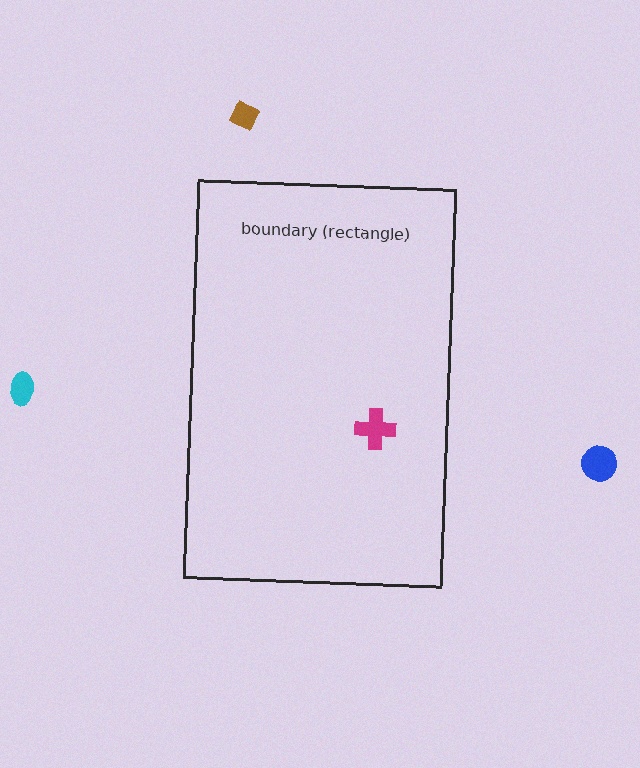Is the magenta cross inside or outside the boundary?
Inside.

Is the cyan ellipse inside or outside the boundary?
Outside.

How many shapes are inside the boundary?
1 inside, 3 outside.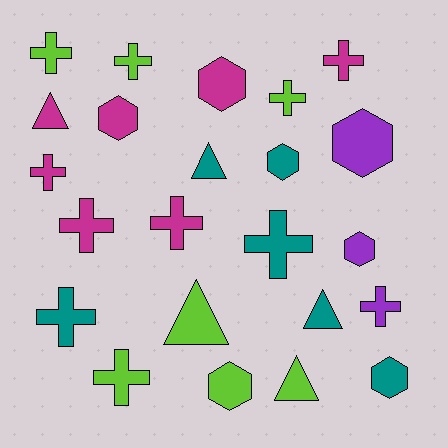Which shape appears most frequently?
Cross, with 11 objects.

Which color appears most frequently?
Magenta, with 7 objects.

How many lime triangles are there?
There are 2 lime triangles.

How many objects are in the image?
There are 23 objects.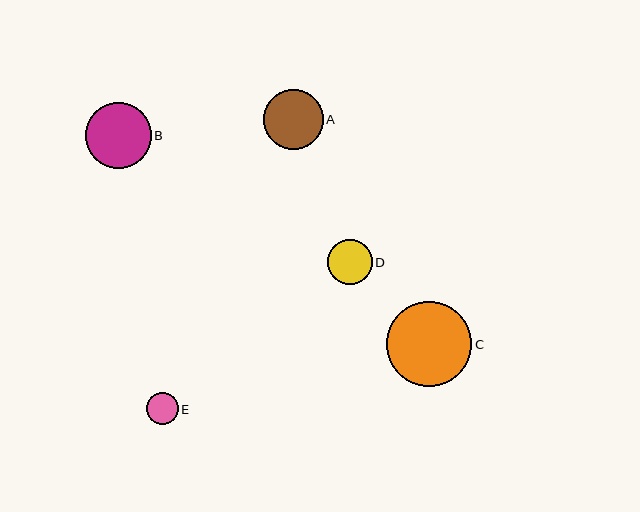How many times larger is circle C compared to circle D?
Circle C is approximately 1.9 times the size of circle D.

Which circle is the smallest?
Circle E is the smallest with a size of approximately 31 pixels.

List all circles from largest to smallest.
From largest to smallest: C, B, A, D, E.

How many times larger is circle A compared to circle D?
Circle A is approximately 1.3 times the size of circle D.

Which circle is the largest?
Circle C is the largest with a size of approximately 85 pixels.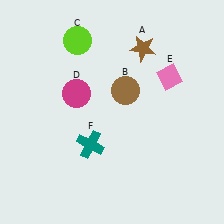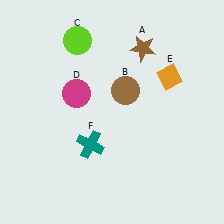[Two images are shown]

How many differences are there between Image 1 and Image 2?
There is 1 difference between the two images.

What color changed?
The diamond (E) changed from pink in Image 1 to orange in Image 2.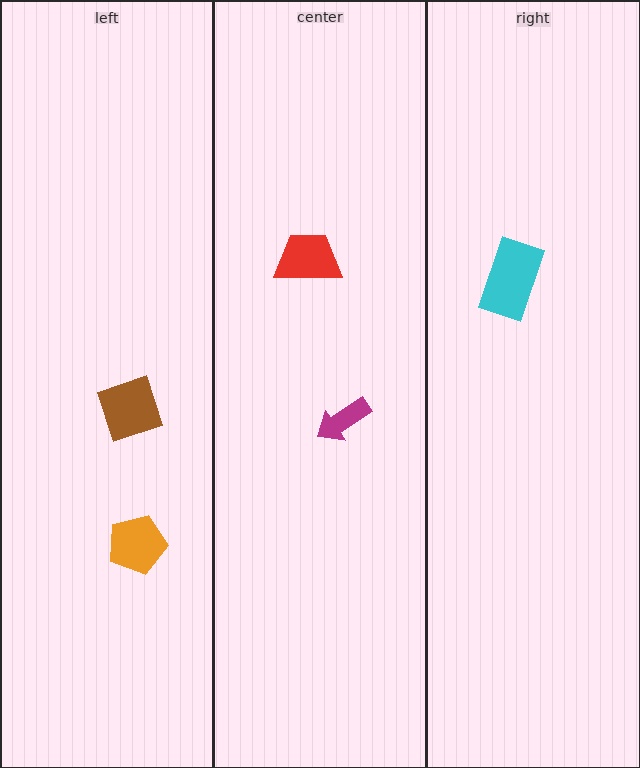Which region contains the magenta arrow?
The center region.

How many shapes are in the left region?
2.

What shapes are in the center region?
The magenta arrow, the red trapezoid.